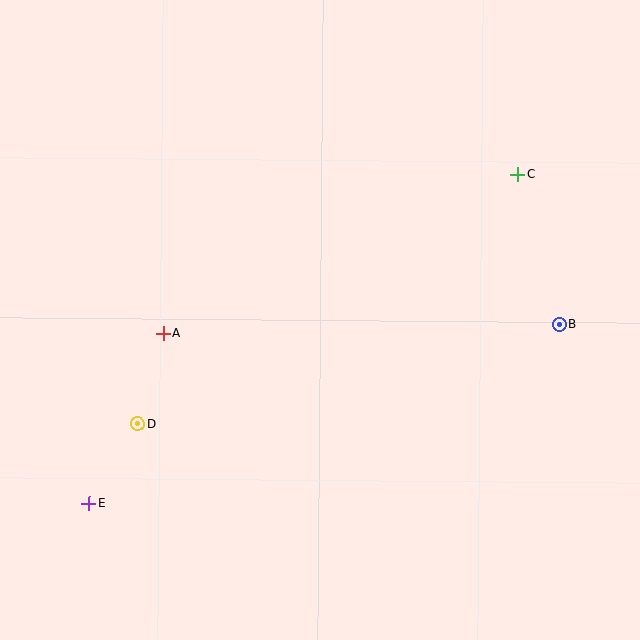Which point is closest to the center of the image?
Point A at (163, 333) is closest to the center.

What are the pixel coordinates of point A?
Point A is at (163, 333).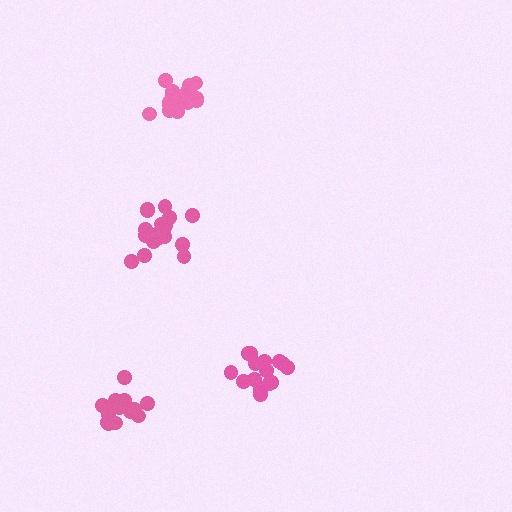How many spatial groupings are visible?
There are 4 spatial groupings.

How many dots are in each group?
Group 1: 19 dots, Group 2: 15 dots, Group 3: 19 dots, Group 4: 18 dots (71 total).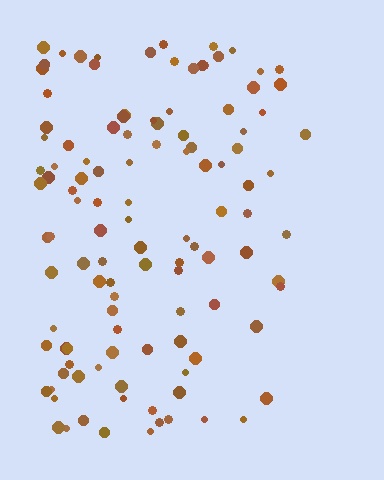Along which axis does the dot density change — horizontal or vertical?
Horizontal.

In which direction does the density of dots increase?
From right to left, with the left side densest.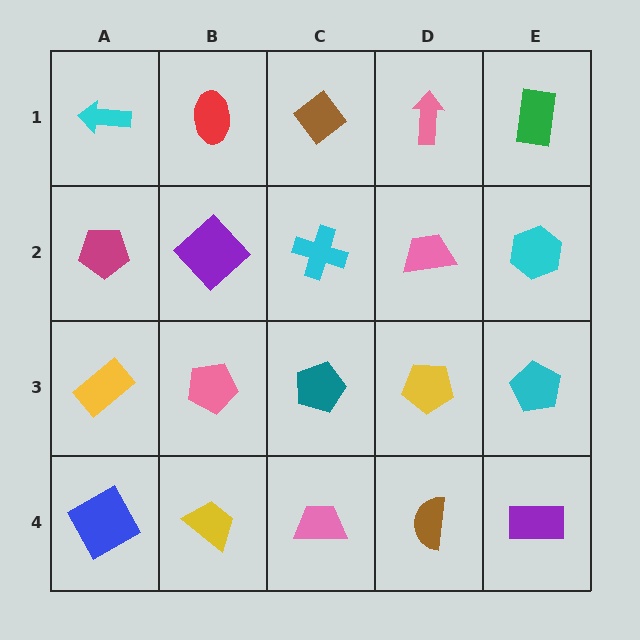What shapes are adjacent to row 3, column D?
A pink trapezoid (row 2, column D), a brown semicircle (row 4, column D), a teal pentagon (row 3, column C), a cyan pentagon (row 3, column E).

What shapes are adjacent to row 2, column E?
A green rectangle (row 1, column E), a cyan pentagon (row 3, column E), a pink trapezoid (row 2, column D).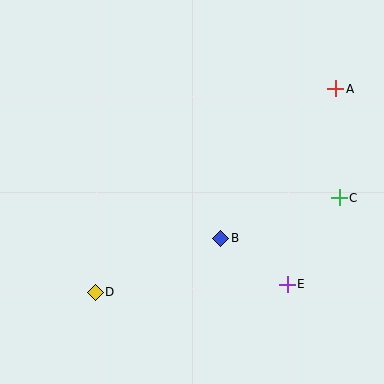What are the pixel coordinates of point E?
Point E is at (287, 284).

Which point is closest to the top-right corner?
Point A is closest to the top-right corner.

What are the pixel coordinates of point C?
Point C is at (339, 198).